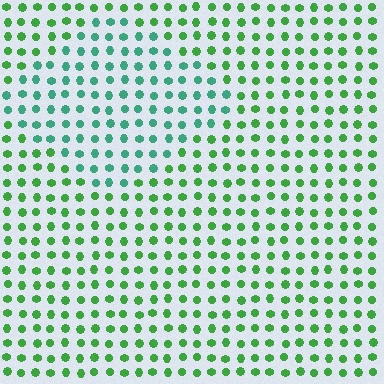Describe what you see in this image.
The image is filled with small green elements in a uniform arrangement. A diamond-shaped region is visible where the elements are tinted to a slightly different hue, forming a subtle color boundary.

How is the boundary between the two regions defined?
The boundary is defined purely by a slight shift in hue (about 37 degrees). Spacing, size, and orientation are identical on both sides.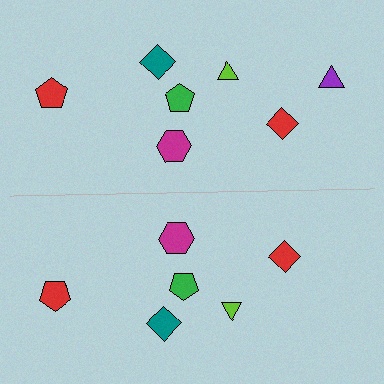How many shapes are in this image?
There are 13 shapes in this image.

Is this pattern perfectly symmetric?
No, the pattern is not perfectly symmetric. A purple triangle is missing from the bottom side.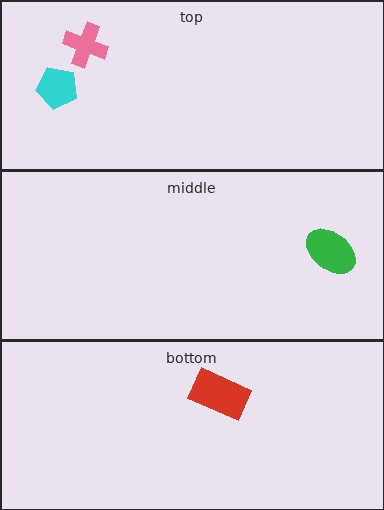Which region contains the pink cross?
The top region.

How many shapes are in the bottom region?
1.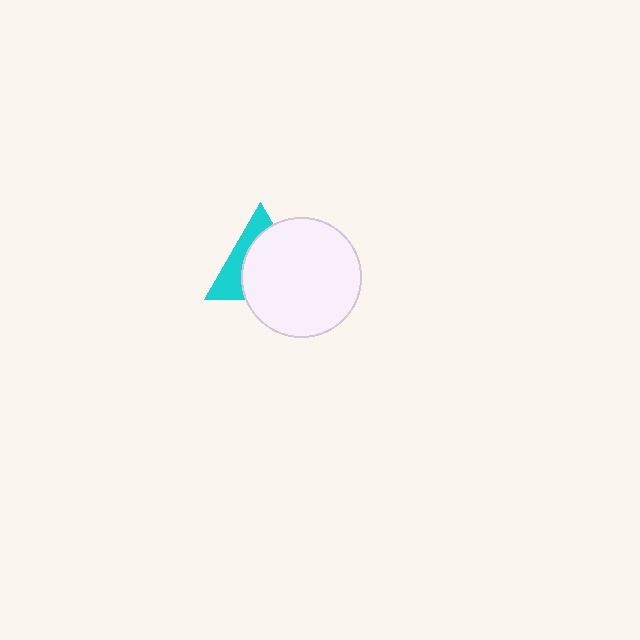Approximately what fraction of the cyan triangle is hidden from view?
Roughly 65% of the cyan triangle is hidden behind the white circle.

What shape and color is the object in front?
The object in front is a white circle.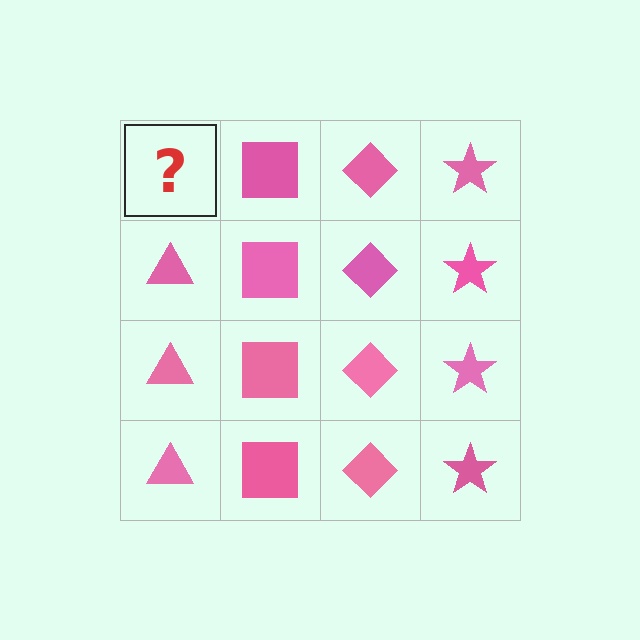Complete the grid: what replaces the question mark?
The question mark should be replaced with a pink triangle.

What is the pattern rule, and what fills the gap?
The rule is that each column has a consistent shape. The gap should be filled with a pink triangle.